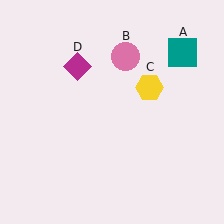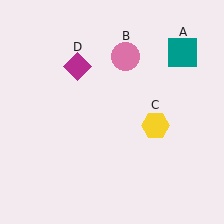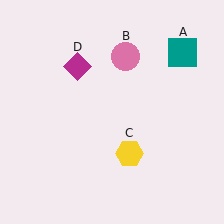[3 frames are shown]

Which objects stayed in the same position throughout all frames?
Teal square (object A) and pink circle (object B) and magenta diamond (object D) remained stationary.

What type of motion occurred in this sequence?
The yellow hexagon (object C) rotated clockwise around the center of the scene.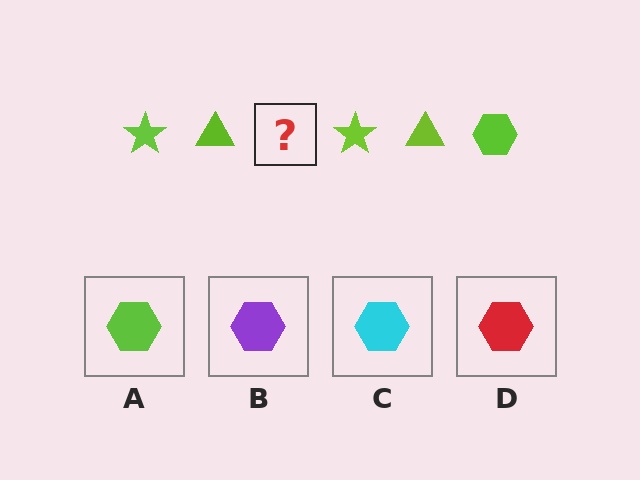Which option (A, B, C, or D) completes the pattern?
A.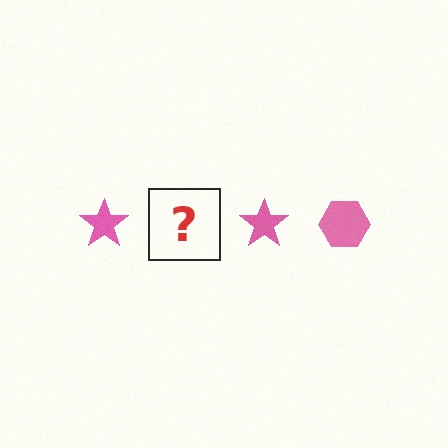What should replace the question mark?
The question mark should be replaced with a pink hexagon.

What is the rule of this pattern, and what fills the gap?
The rule is that the pattern cycles through star, hexagon shapes in pink. The gap should be filled with a pink hexagon.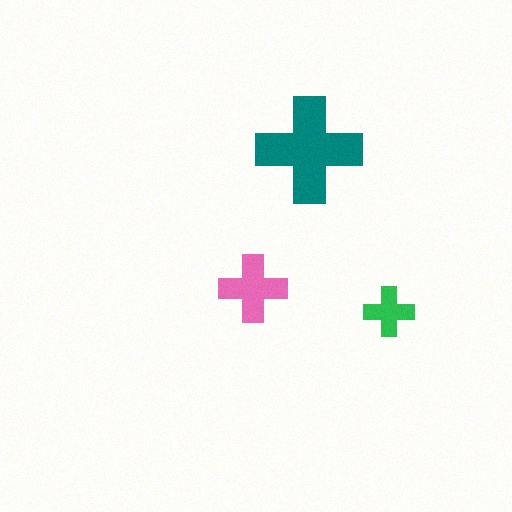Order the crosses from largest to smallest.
the teal one, the pink one, the green one.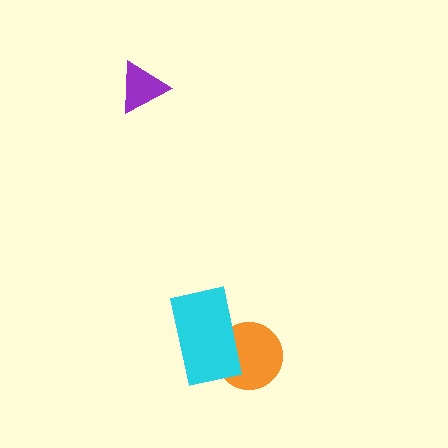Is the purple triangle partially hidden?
No, no other shape covers it.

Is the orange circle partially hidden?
Yes, it is partially covered by another shape.